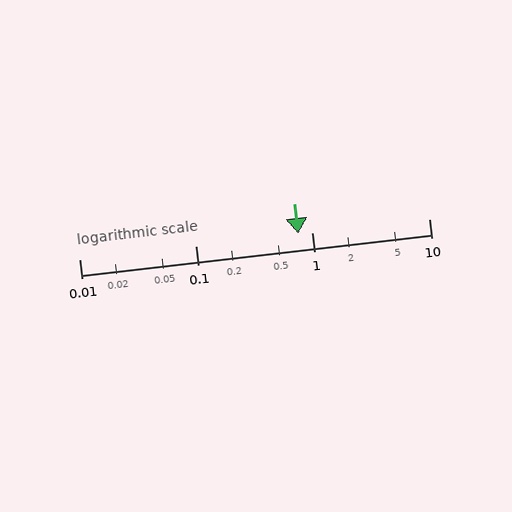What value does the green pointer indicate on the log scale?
The pointer indicates approximately 0.76.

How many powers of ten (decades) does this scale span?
The scale spans 3 decades, from 0.01 to 10.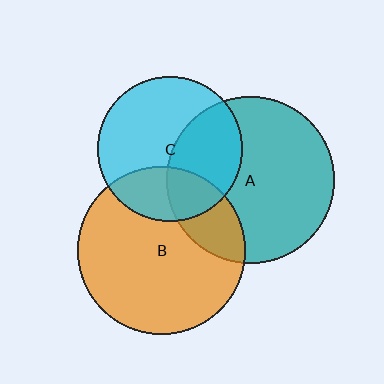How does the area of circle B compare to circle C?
Approximately 1.3 times.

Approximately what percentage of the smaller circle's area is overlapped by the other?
Approximately 20%.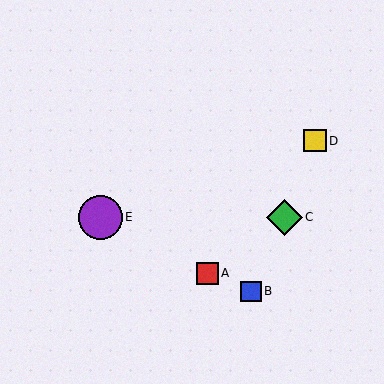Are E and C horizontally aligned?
Yes, both are at y≈217.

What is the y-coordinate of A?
Object A is at y≈273.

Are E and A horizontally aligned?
No, E is at y≈217 and A is at y≈273.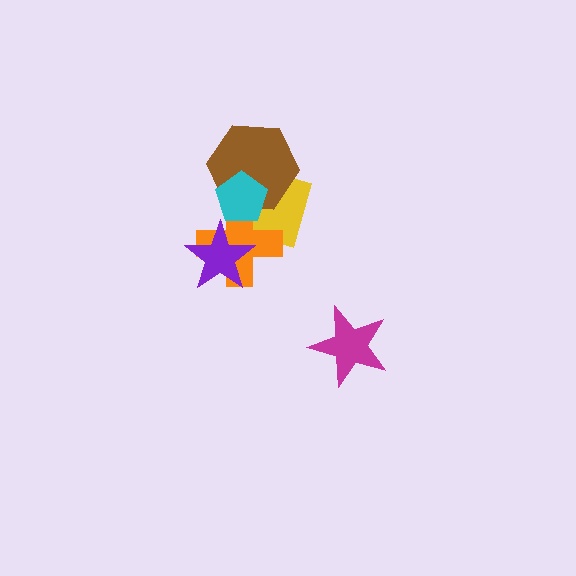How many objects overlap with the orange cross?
4 objects overlap with the orange cross.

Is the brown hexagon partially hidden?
Yes, it is partially covered by another shape.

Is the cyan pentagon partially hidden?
No, no other shape covers it.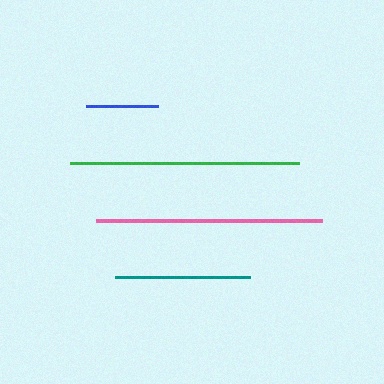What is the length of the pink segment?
The pink segment is approximately 226 pixels long.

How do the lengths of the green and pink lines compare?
The green and pink lines are approximately the same length.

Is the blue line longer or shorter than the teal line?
The teal line is longer than the blue line.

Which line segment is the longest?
The green line is the longest at approximately 229 pixels.